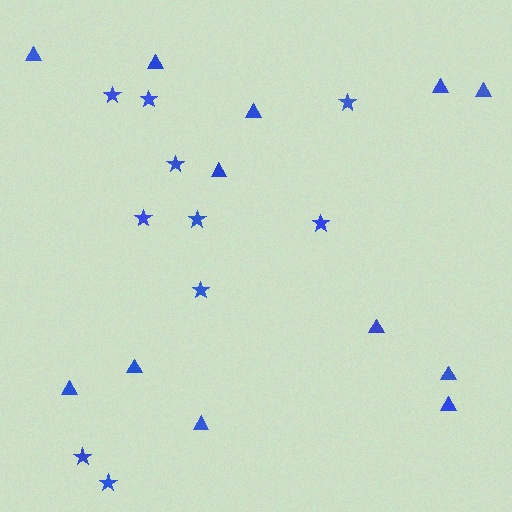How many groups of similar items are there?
There are 2 groups: one group of stars (10) and one group of triangles (12).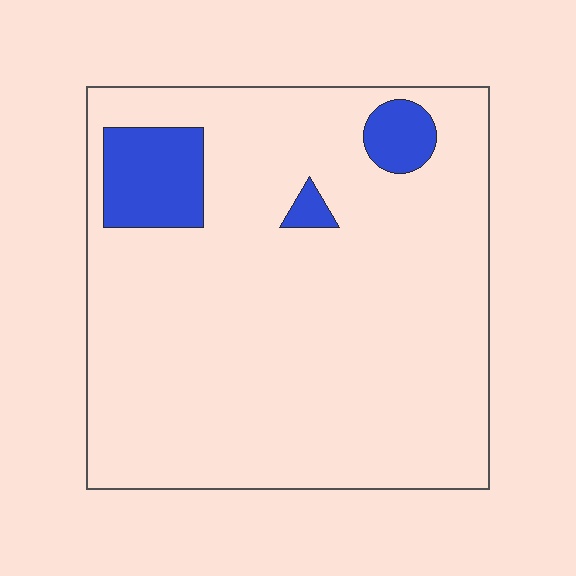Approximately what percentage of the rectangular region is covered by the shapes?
Approximately 10%.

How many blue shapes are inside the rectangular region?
3.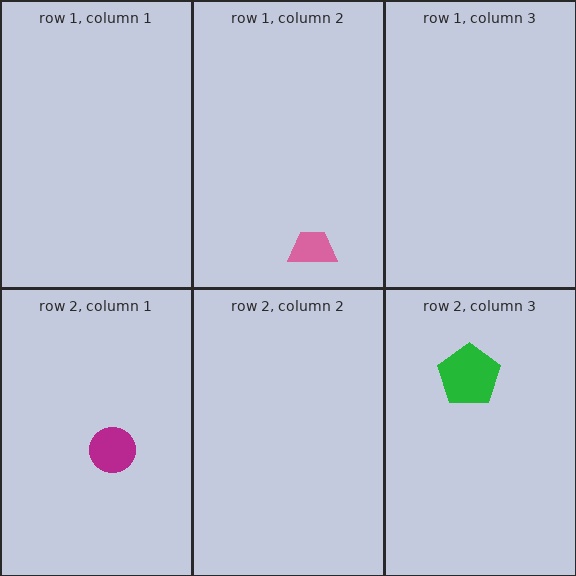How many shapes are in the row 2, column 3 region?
1.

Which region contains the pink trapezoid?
The row 1, column 2 region.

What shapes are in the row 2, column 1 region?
The magenta circle.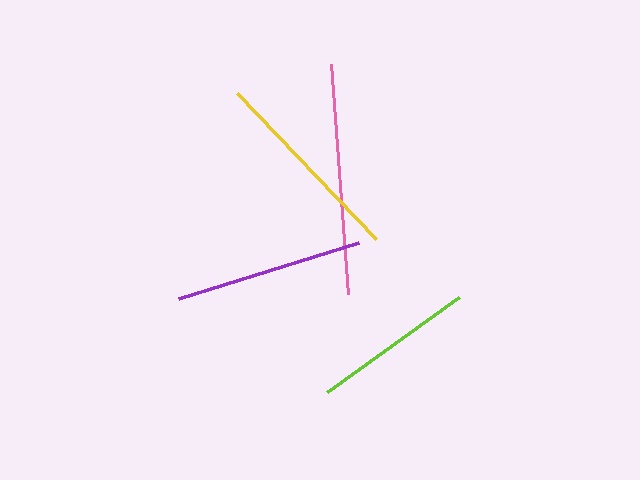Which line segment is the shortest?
The lime line is the shortest at approximately 163 pixels.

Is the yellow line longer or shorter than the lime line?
The yellow line is longer than the lime line.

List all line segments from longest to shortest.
From longest to shortest: pink, yellow, purple, lime.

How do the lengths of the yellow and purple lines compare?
The yellow and purple lines are approximately the same length.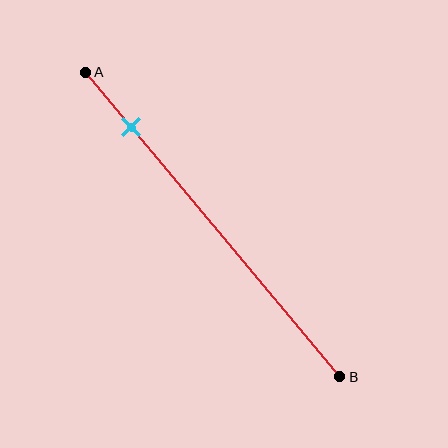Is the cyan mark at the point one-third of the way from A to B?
No, the mark is at about 20% from A, not at the 33% one-third point.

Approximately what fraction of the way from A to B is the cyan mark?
The cyan mark is approximately 20% of the way from A to B.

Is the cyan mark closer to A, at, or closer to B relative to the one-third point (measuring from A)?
The cyan mark is closer to point A than the one-third point of segment AB.